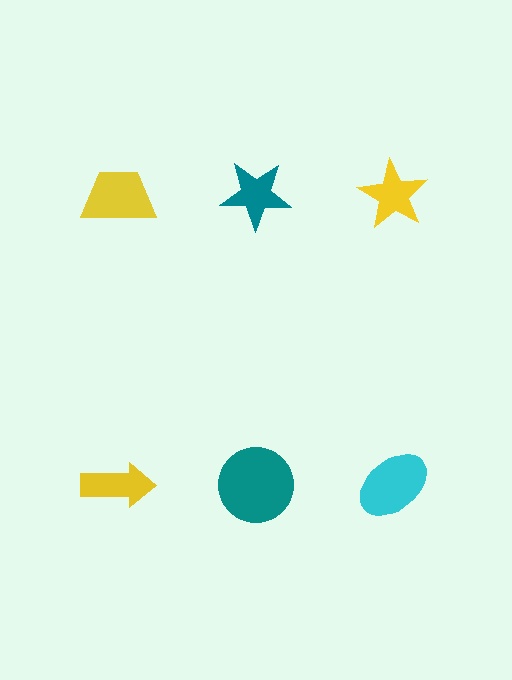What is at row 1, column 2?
A teal star.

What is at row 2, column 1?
A yellow arrow.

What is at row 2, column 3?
A cyan ellipse.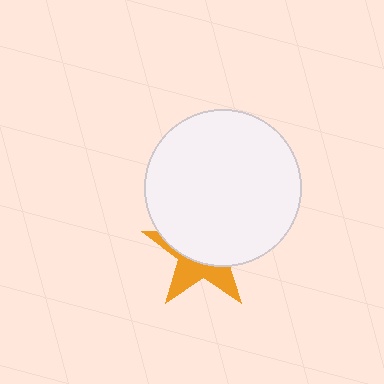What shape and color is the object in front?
The object in front is a white circle.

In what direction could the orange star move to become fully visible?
The orange star could move down. That would shift it out from behind the white circle entirely.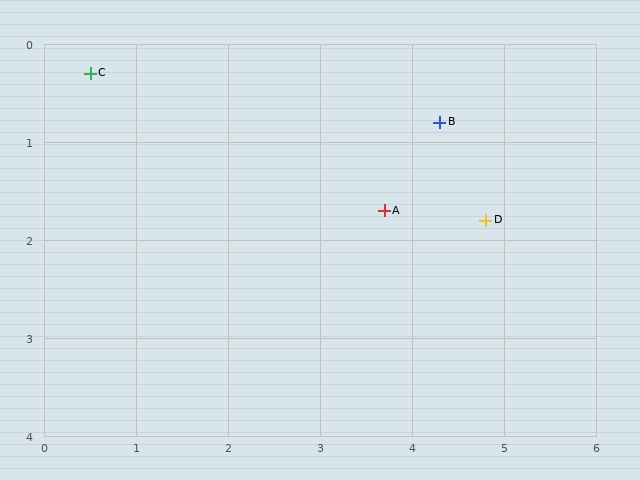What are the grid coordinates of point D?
Point D is at approximately (4.8, 1.8).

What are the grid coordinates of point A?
Point A is at approximately (3.7, 1.7).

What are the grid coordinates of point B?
Point B is at approximately (4.3, 0.8).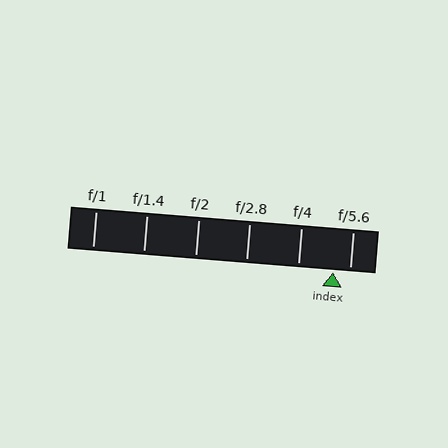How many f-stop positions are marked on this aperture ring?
There are 6 f-stop positions marked.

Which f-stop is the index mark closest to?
The index mark is closest to f/5.6.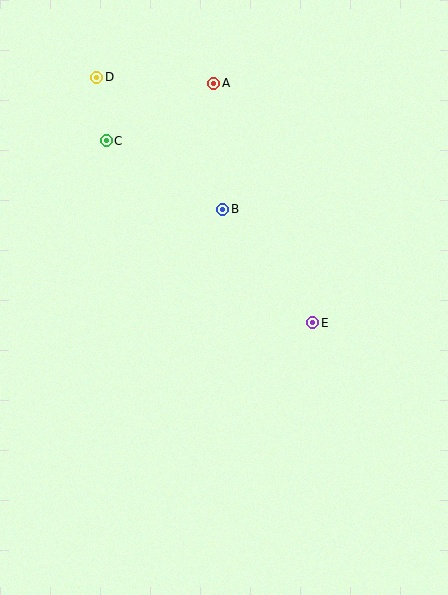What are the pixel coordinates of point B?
Point B is at (223, 209).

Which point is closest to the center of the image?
Point B at (223, 209) is closest to the center.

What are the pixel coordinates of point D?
Point D is at (97, 77).